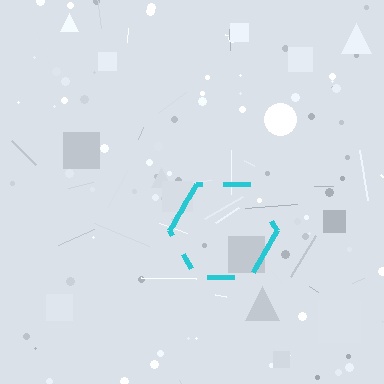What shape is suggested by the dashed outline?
The dashed outline suggests a hexagon.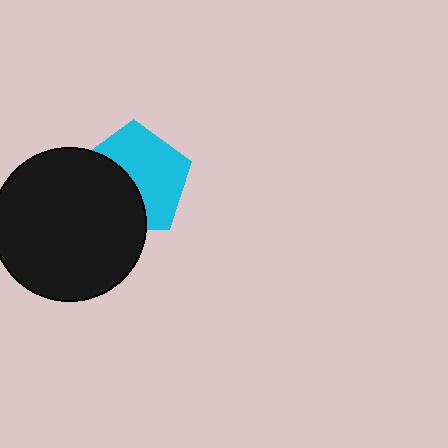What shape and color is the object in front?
The object in front is a black circle.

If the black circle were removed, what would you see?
You would see the complete cyan pentagon.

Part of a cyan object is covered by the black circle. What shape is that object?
It is a pentagon.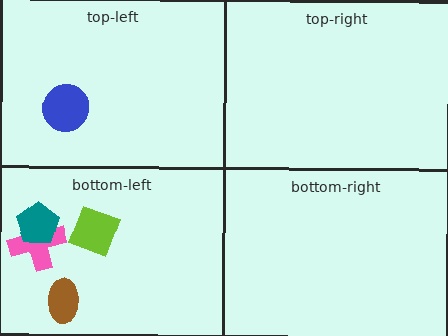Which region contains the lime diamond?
The bottom-left region.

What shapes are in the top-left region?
The blue circle.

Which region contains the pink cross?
The bottom-left region.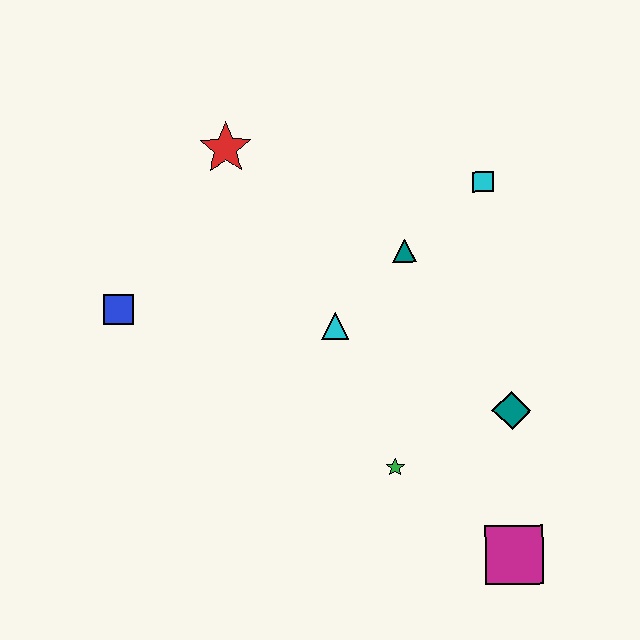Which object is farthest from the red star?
The magenta square is farthest from the red star.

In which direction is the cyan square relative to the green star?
The cyan square is above the green star.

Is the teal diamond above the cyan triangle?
No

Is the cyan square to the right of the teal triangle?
Yes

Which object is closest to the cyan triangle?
The teal triangle is closest to the cyan triangle.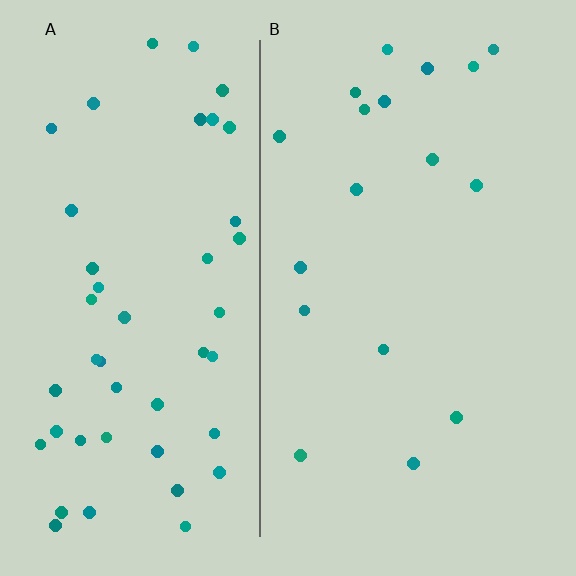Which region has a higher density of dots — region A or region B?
A (the left).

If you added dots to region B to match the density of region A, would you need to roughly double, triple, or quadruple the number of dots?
Approximately triple.